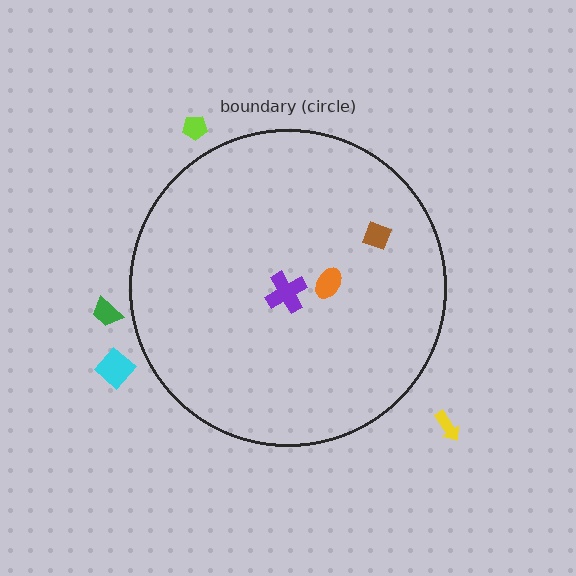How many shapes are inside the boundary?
3 inside, 4 outside.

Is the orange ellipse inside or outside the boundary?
Inside.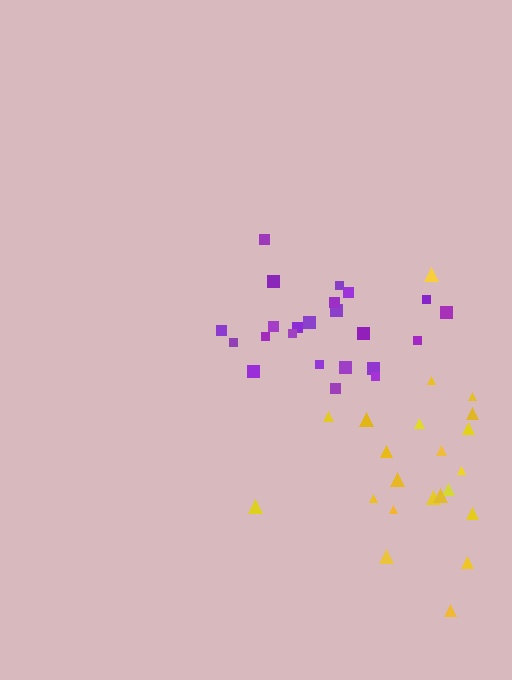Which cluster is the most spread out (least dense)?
Yellow.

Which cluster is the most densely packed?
Purple.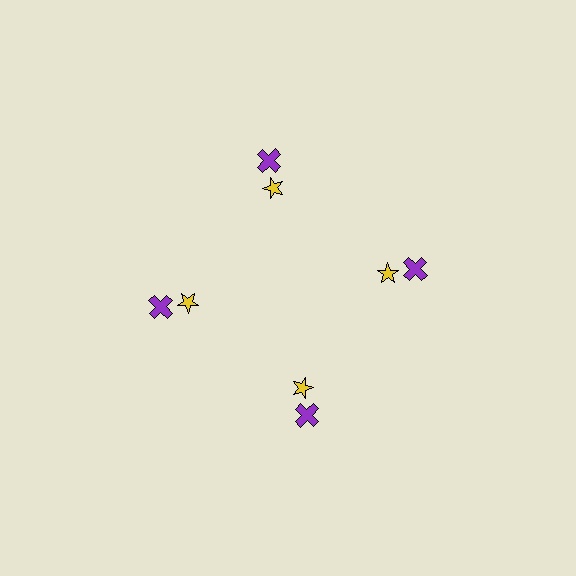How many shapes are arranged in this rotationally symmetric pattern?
There are 8 shapes, arranged in 4 groups of 2.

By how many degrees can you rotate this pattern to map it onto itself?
The pattern maps onto itself every 90 degrees of rotation.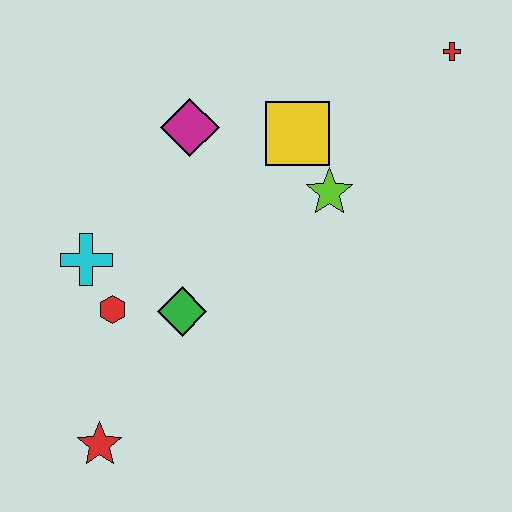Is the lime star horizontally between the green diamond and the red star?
No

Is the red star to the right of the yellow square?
No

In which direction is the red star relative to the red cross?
The red star is below the red cross.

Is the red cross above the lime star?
Yes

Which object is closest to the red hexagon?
The cyan cross is closest to the red hexagon.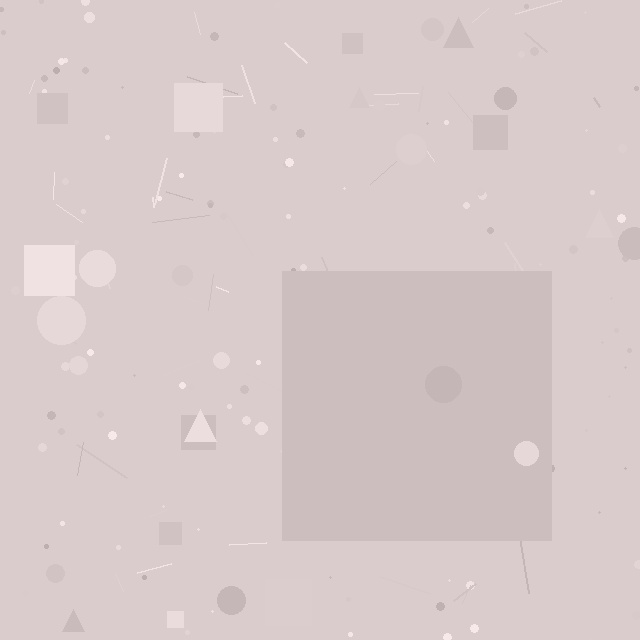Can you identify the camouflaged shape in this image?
The camouflaged shape is a square.